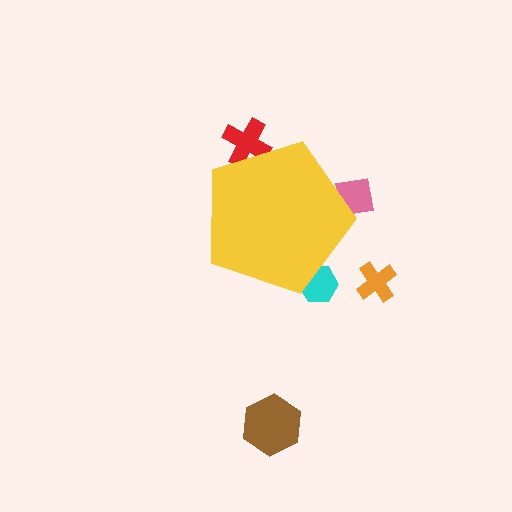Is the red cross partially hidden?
Yes, the red cross is partially hidden behind the yellow pentagon.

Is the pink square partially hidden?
Yes, the pink square is partially hidden behind the yellow pentagon.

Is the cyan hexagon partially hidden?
Yes, the cyan hexagon is partially hidden behind the yellow pentagon.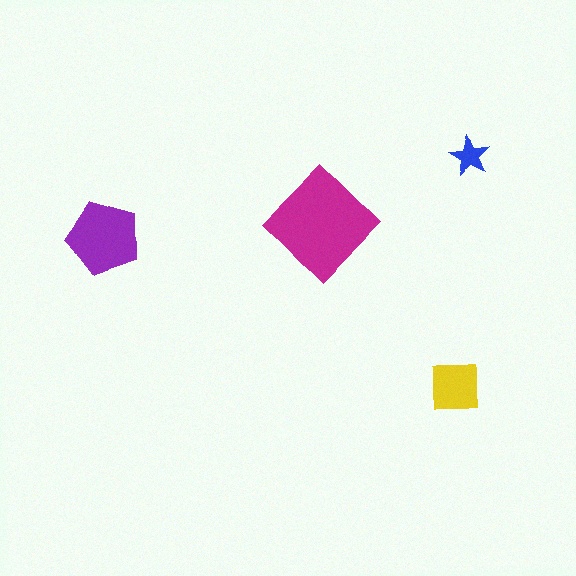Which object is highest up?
The blue star is topmost.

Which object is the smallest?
The blue star.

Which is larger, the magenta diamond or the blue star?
The magenta diamond.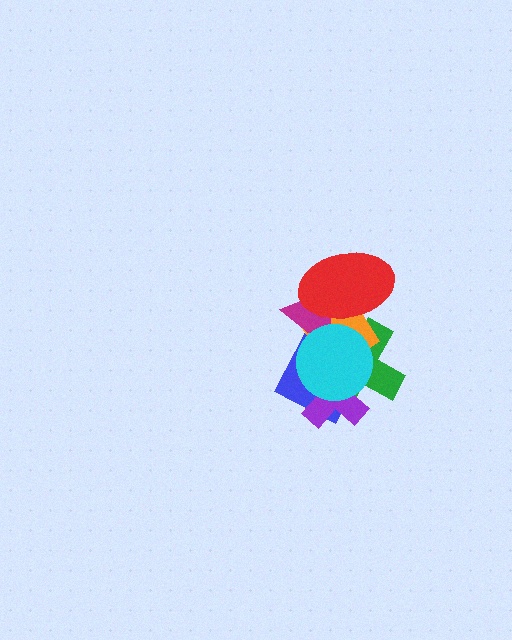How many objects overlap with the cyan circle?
6 objects overlap with the cyan circle.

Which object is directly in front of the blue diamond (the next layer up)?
The green cross is directly in front of the blue diamond.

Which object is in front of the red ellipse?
The cyan circle is in front of the red ellipse.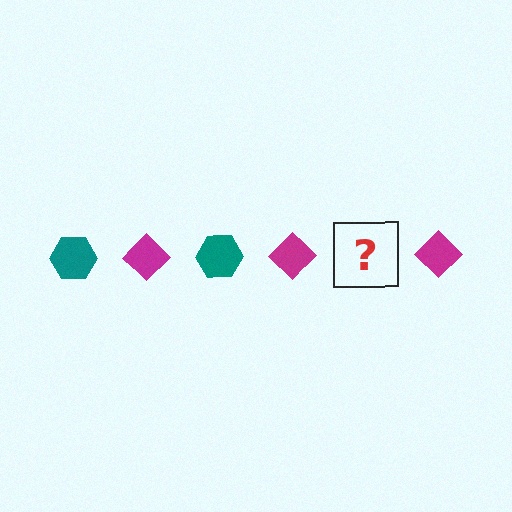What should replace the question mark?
The question mark should be replaced with a teal hexagon.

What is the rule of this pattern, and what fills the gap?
The rule is that the pattern alternates between teal hexagon and magenta diamond. The gap should be filled with a teal hexagon.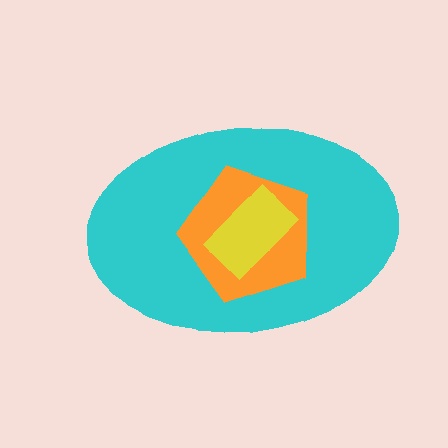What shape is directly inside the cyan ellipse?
The orange pentagon.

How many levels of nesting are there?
3.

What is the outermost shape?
The cyan ellipse.